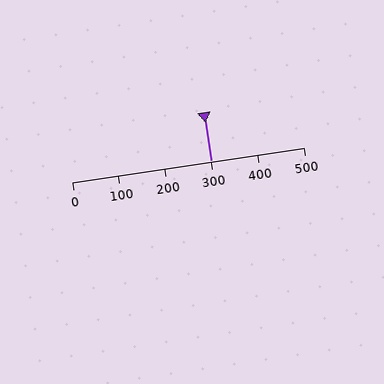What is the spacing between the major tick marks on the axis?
The major ticks are spaced 100 apart.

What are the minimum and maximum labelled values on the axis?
The axis runs from 0 to 500.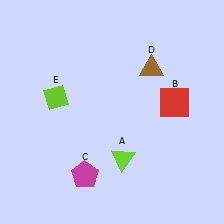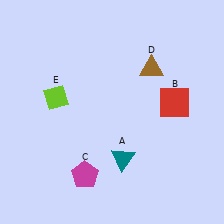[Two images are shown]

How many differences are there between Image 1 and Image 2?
There is 1 difference between the two images.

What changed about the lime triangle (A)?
In Image 1, A is lime. In Image 2, it changed to teal.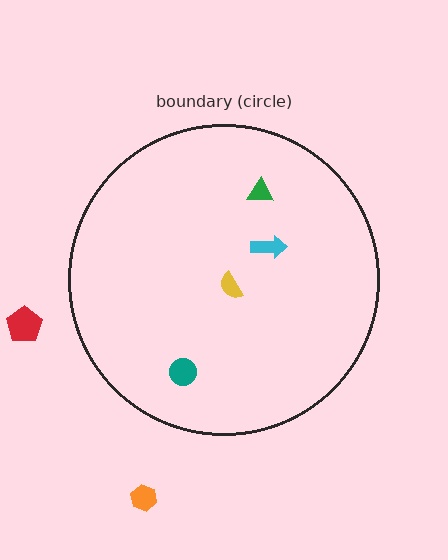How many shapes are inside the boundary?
4 inside, 2 outside.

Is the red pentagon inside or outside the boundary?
Outside.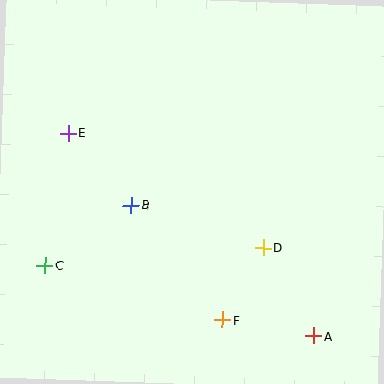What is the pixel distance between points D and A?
The distance between D and A is 102 pixels.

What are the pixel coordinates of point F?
Point F is at (222, 320).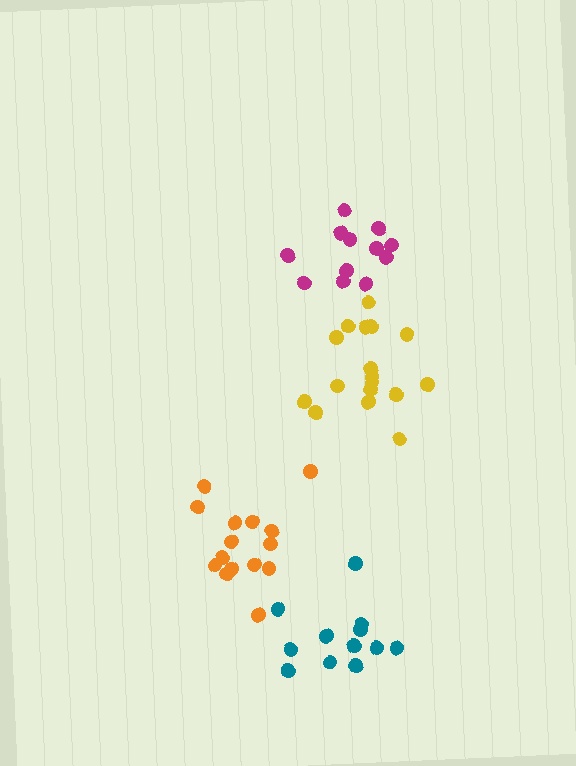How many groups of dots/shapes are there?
There are 4 groups.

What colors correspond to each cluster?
The clusters are colored: orange, magenta, teal, yellow.